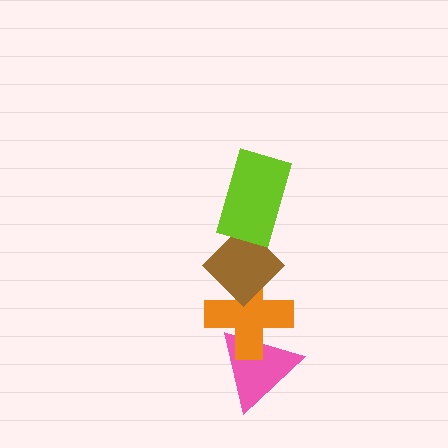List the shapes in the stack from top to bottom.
From top to bottom: the lime rectangle, the brown diamond, the orange cross, the pink triangle.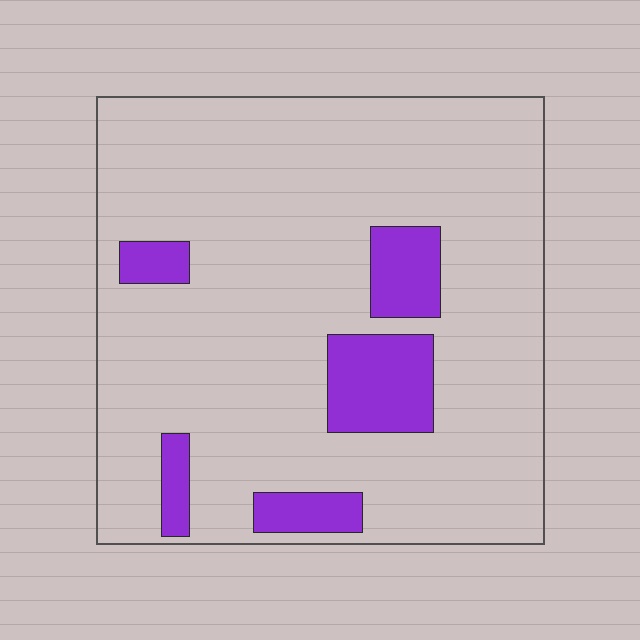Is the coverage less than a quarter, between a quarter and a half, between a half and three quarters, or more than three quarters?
Less than a quarter.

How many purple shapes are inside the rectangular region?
5.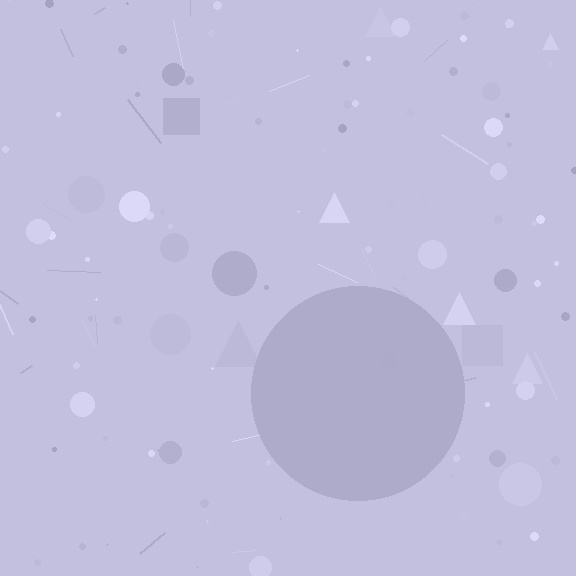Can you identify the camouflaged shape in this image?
The camouflaged shape is a circle.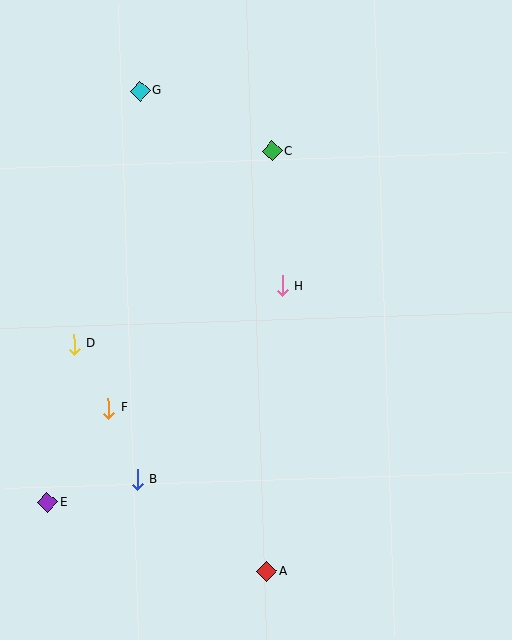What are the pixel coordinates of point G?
Point G is at (140, 91).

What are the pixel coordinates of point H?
Point H is at (282, 286).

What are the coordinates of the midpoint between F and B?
The midpoint between F and B is at (123, 444).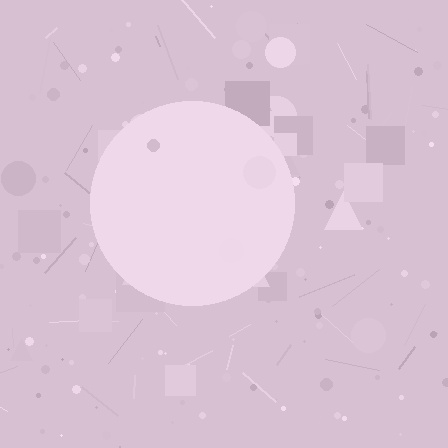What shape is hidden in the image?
A circle is hidden in the image.